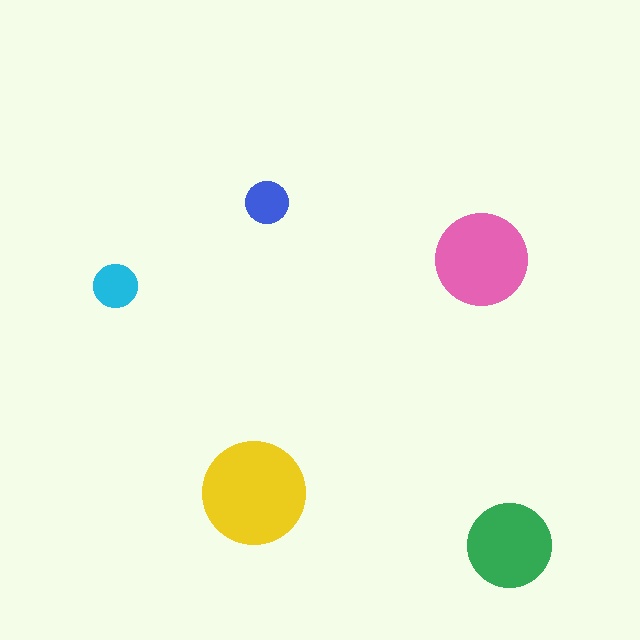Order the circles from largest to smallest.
the yellow one, the pink one, the green one, the cyan one, the blue one.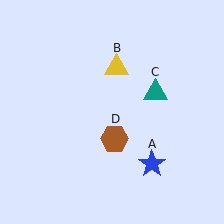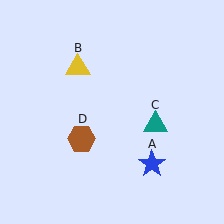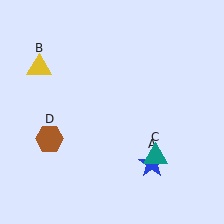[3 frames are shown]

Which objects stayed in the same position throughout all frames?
Blue star (object A) remained stationary.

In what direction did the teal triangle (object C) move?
The teal triangle (object C) moved down.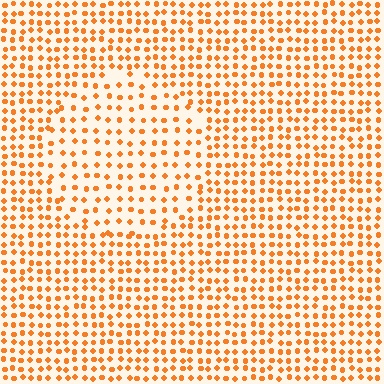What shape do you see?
I see a circle.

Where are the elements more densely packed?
The elements are more densely packed outside the circle boundary.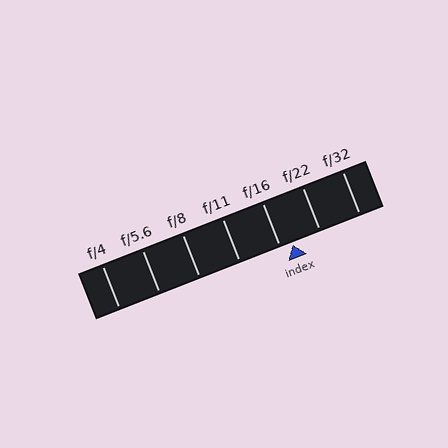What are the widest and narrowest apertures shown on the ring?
The widest aperture shown is f/4 and the narrowest is f/32.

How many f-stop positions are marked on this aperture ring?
There are 7 f-stop positions marked.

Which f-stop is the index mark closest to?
The index mark is closest to f/16.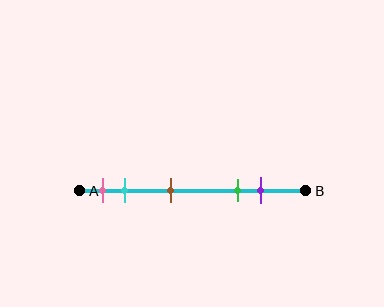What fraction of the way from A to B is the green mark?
The green mark is approximately 70% (0.7) of the way from A to B.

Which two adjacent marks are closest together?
The pink and cyan marks are the closest adjacent pair.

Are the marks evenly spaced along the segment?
No, the marks are not evenly spaced.